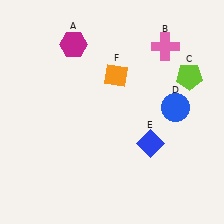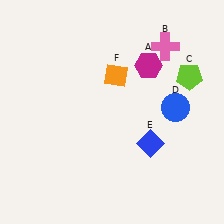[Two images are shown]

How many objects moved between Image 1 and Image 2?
1 object moved between the two images.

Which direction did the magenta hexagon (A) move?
The magenta hexagon (A) moved right.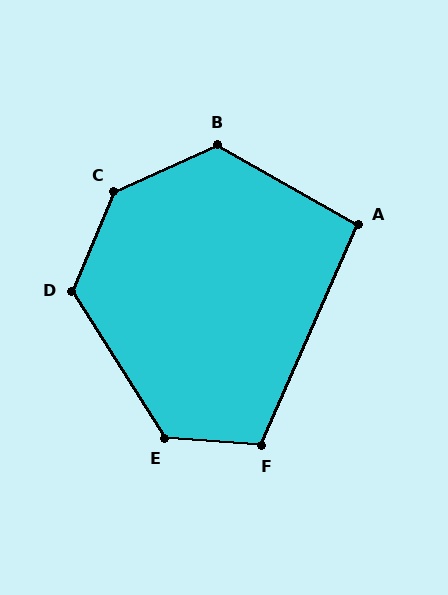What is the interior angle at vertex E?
Approximately 127 degrees (obtuse).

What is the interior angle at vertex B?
Approximately 126 degrees (obtuse).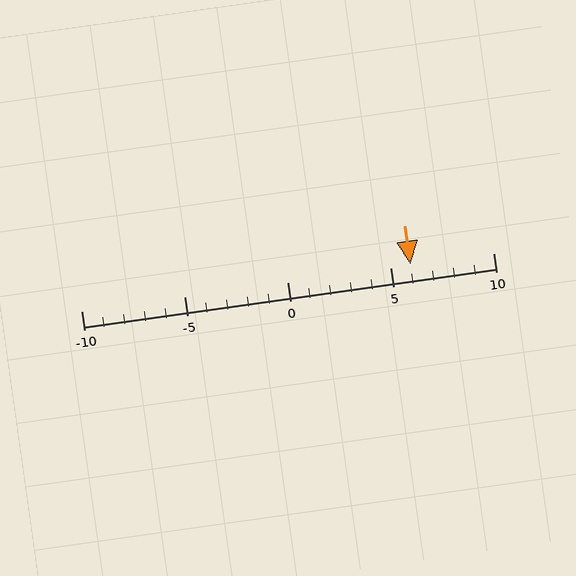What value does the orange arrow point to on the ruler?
The orange arrow points to approximately 6.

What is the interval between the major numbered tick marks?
The major tick marks are spaced 5 units apart.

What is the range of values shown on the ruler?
The ruler shows values from -10 to 10.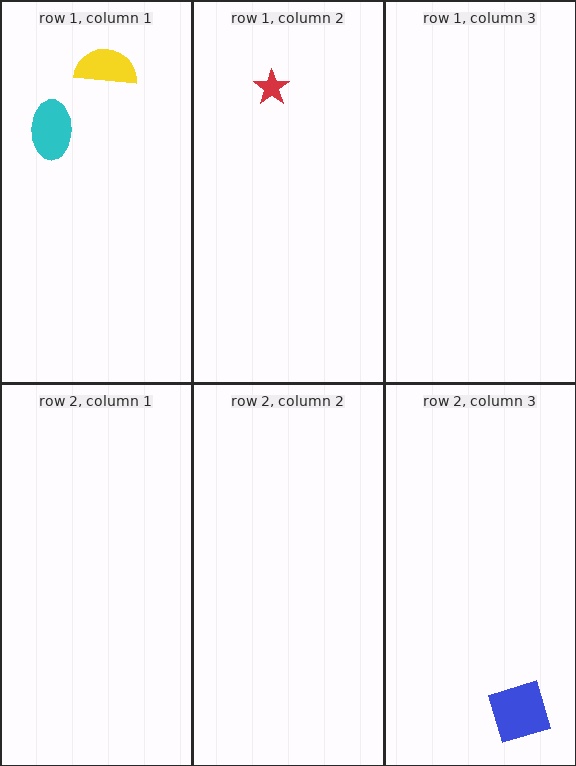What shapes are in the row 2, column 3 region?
The blue square.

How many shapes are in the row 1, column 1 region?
2.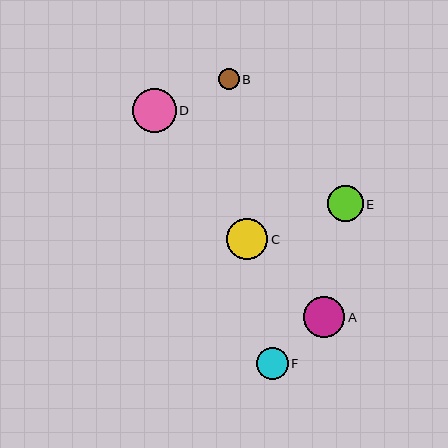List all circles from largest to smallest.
From largest to smallest: D, A, C, E, F, B.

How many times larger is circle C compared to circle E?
Circle C is approximately 1.2 times the size of circle E.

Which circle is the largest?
Circle D is the largest with a size of approximately 44 pixels.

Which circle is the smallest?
Circle B is the smallest with a size of approximately 21 pixels.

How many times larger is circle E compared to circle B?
Circle E is approximately 1.7 times the size of circle B.